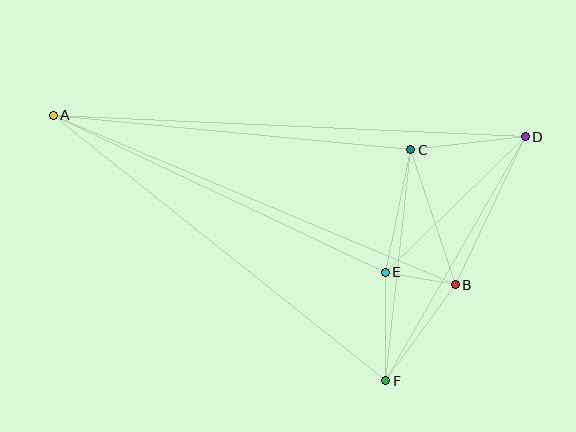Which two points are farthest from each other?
Points A and D are farthest from each other.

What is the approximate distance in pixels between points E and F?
The distance between E and F is approximately 109 pixels.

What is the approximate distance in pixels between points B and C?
The distance between B and C is approximately 142 pixels.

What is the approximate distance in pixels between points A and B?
The distance between A and B is approximately 436 pixels.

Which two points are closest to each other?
Points B and E are closest to each other.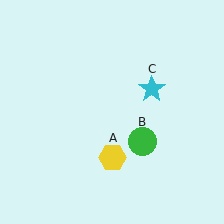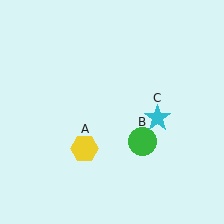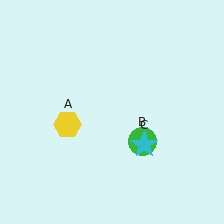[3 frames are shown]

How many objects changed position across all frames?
2 objects changed position: yellow hexagon (object A), cyan star (object C).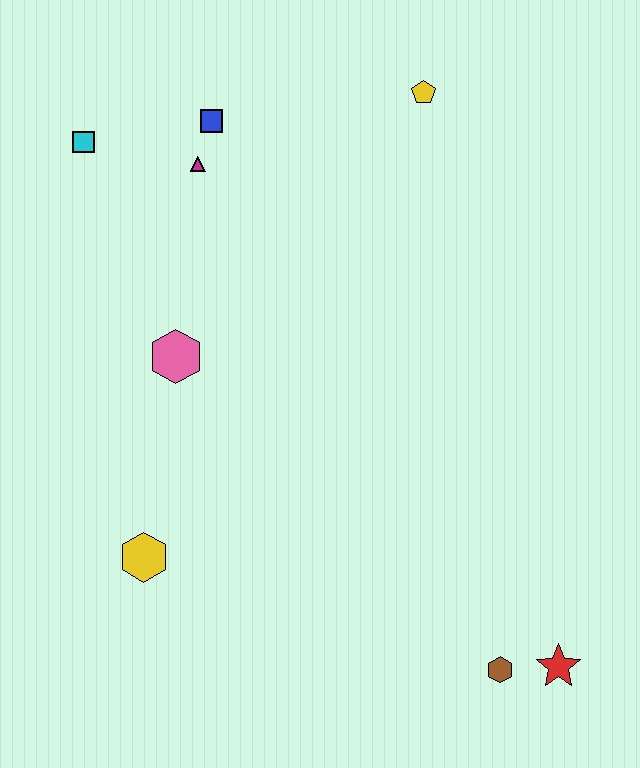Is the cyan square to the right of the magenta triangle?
No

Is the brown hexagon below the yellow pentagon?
Yes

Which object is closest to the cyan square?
The magenta triangle is closest to the cyan square.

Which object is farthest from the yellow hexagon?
The yellow pentagon is farthest from the yellow hexagon.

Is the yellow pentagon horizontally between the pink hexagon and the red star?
Yes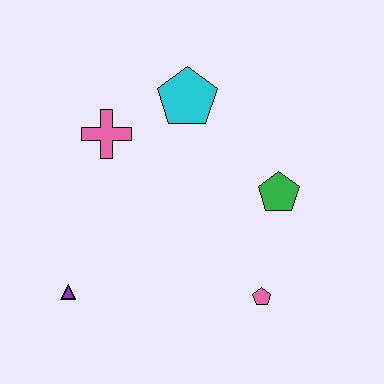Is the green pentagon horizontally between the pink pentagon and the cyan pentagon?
No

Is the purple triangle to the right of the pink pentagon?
No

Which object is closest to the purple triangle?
The pink cross is closest to the purple triangle.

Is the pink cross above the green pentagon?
Yes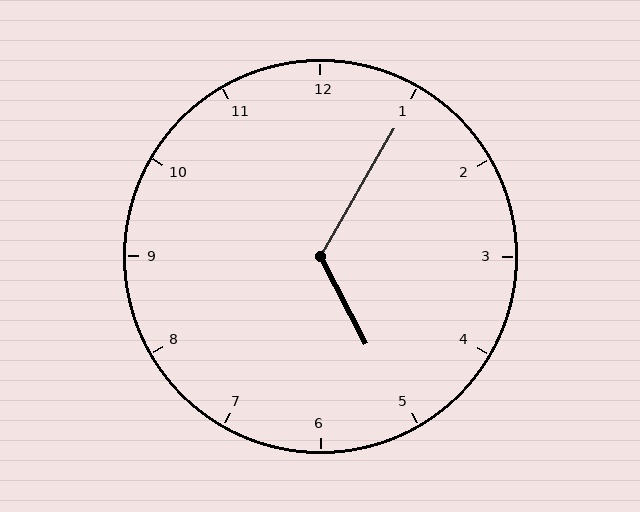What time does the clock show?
5:05.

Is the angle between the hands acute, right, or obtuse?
It is obtuse.